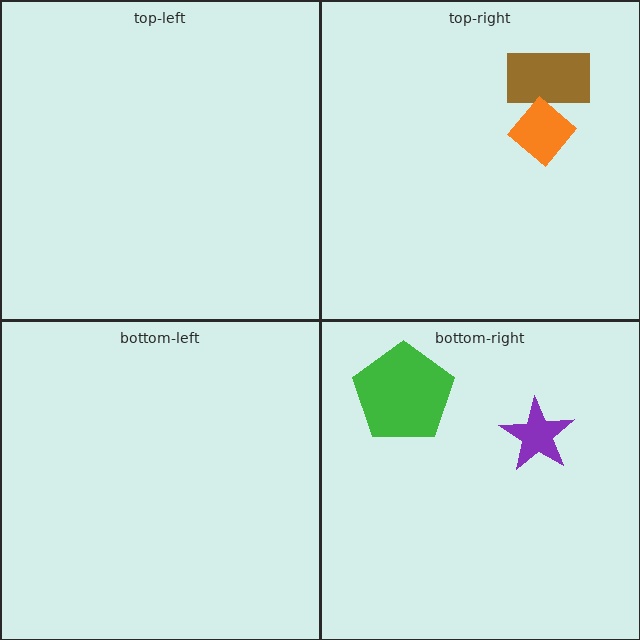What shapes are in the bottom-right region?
The green pentagon, the purple star.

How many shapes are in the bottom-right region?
2.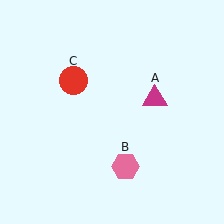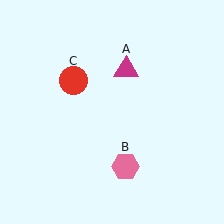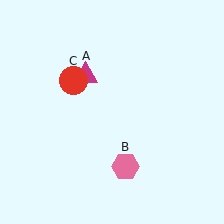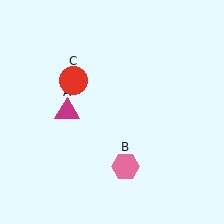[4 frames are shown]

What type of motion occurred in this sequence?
The magenta triangle (object A) rotated counterclockwise around the center of the scene.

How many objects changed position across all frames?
1 object changed position: magenta triangle (object A).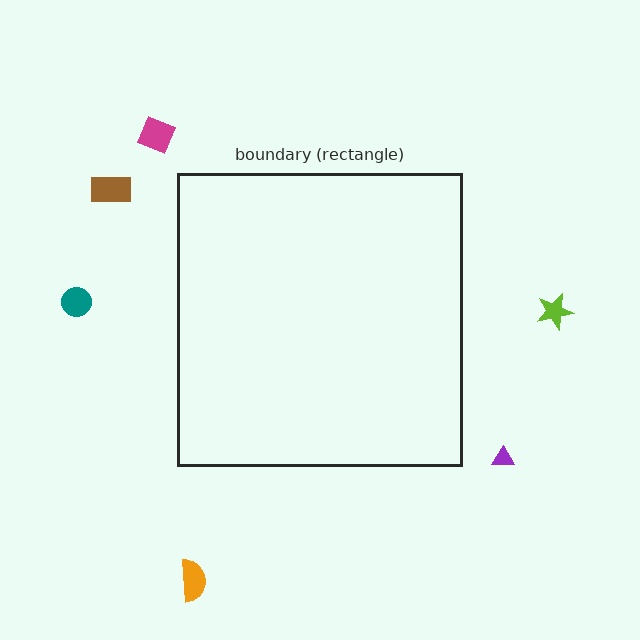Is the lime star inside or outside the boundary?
Outside.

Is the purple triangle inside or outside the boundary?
Outside.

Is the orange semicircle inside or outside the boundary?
Outside.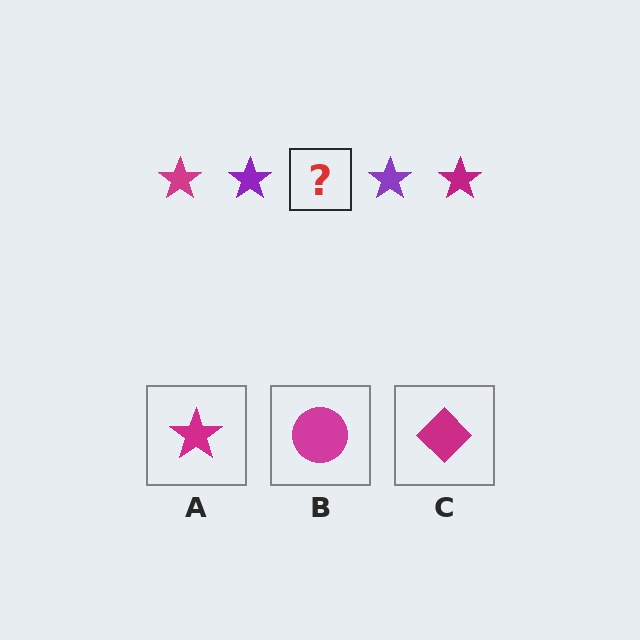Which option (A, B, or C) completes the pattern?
A.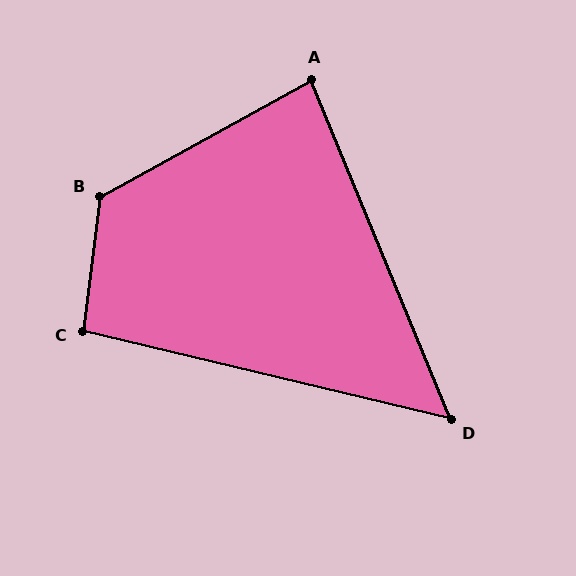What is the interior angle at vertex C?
Approximately 97 degrees (obtuse).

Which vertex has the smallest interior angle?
D, at approximately 54 degrees.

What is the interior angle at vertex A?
Approximately 83 degrees (acute).